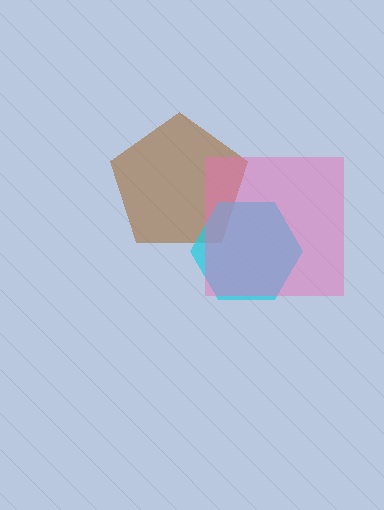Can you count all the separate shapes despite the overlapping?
Yes, there are 3 separate shapes.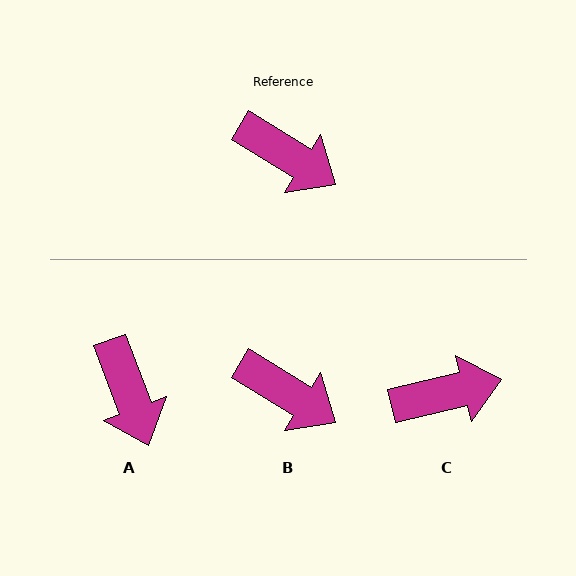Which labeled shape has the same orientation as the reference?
B.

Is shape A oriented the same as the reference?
No, it is off by about 38 degrees.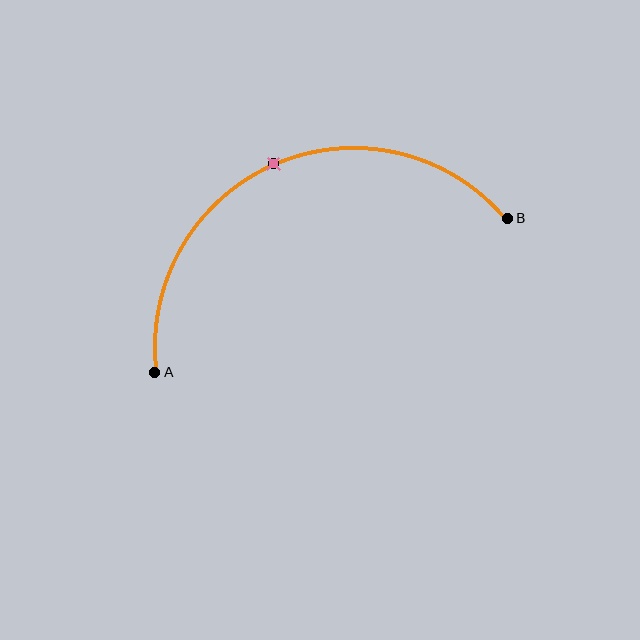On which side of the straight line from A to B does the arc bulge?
The arc bulges above the straight line connecting A and B.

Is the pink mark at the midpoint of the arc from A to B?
Yes. The pink mark lies on the arc at equal arc-length from both A and B — it is the arc midpoint.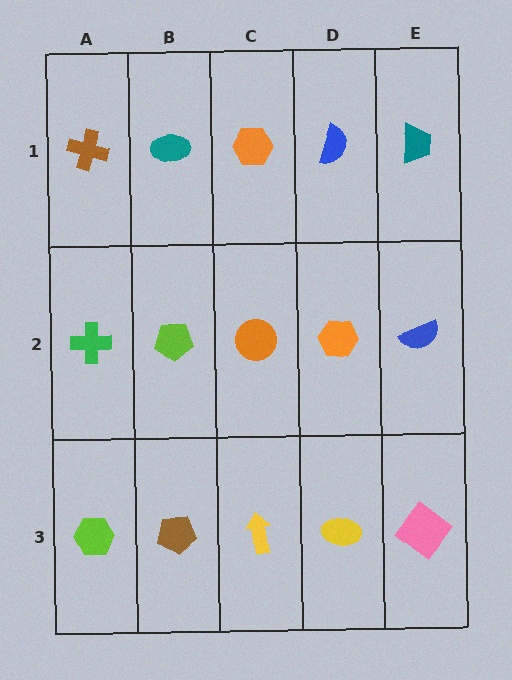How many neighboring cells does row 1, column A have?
2.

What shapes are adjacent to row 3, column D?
An orange hexagon (row 2, column D), a yellow arrow (row 3, column C), a pink diamond (row 3, column E).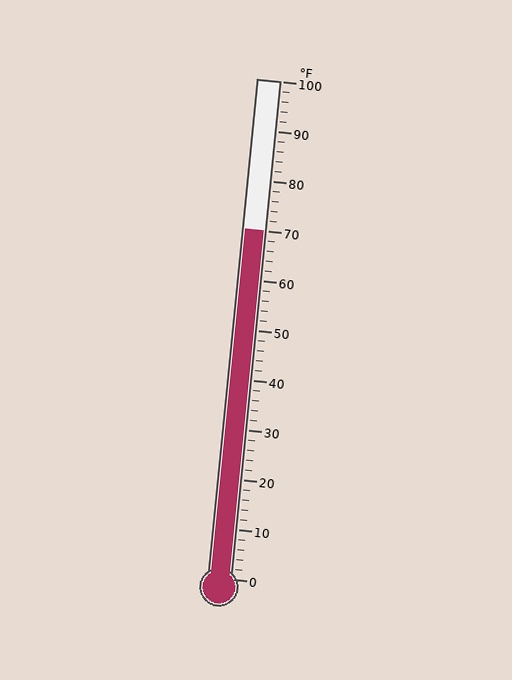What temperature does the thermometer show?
The thermometer shows approximately 70°F.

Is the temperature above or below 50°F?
The temperature is above 50°F.